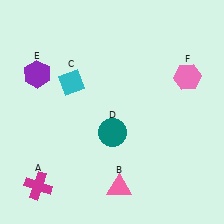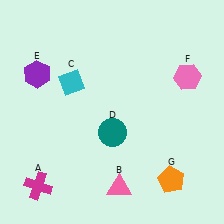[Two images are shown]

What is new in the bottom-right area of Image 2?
An orange pentagon (G) was added in the bottom-right area of Image 2.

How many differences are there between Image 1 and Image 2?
There is 1 difference between the two images.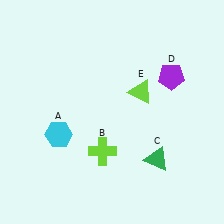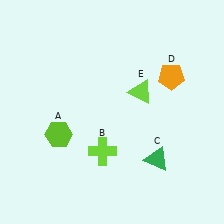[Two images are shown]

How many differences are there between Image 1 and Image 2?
There are 2 differences between the two images.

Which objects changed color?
A changed from cyan to lime. D changed from purple to orange.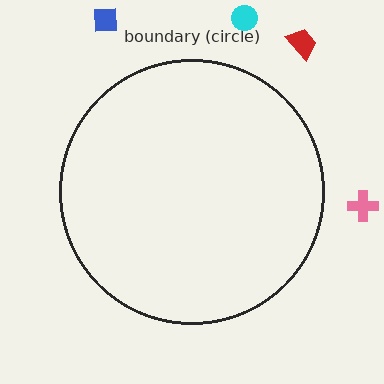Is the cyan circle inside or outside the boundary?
Outside.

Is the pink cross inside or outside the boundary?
Outside.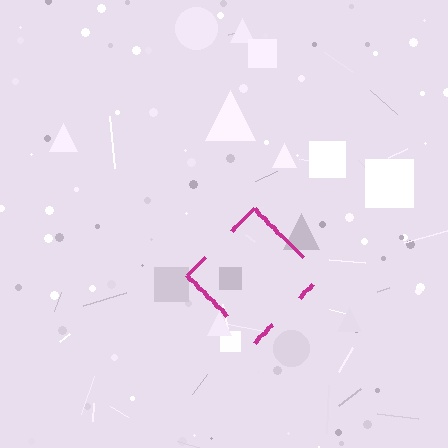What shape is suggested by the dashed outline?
The dashed outline suggests a diamond.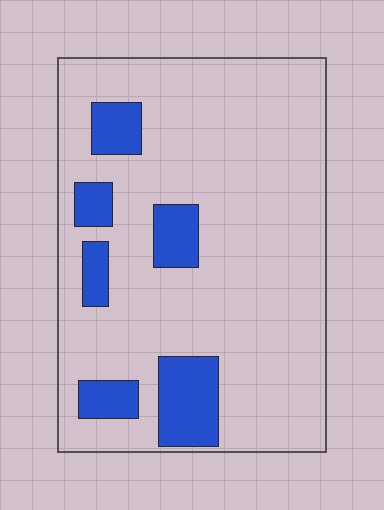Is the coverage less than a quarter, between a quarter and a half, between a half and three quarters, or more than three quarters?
Less than a quarter.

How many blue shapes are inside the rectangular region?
6.